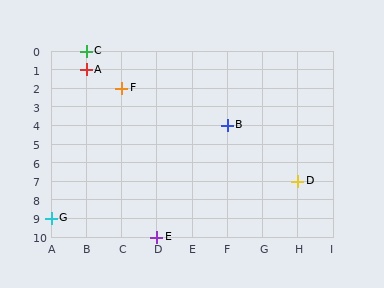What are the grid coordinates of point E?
Point E is at grid coordinates (D, 10).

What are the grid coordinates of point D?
Point D is at grid coordinates (H, 7).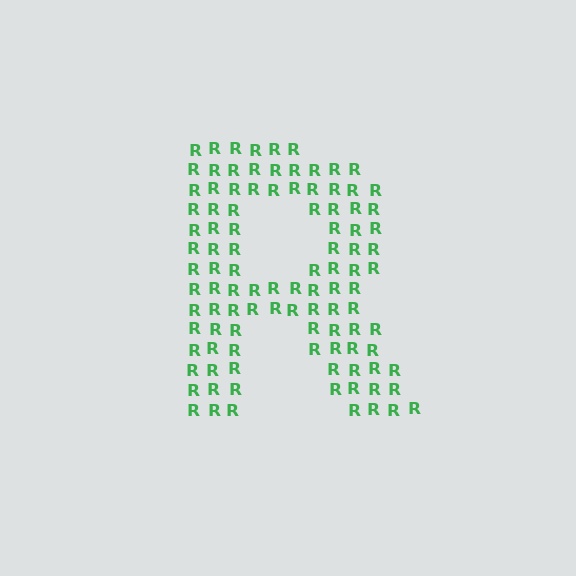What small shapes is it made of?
It is made of small letter R's.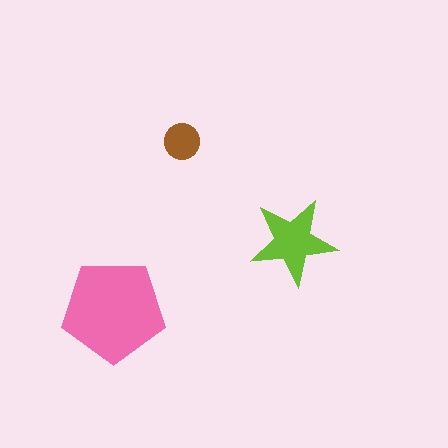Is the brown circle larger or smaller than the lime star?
Smaller.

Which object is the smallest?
The brown circle.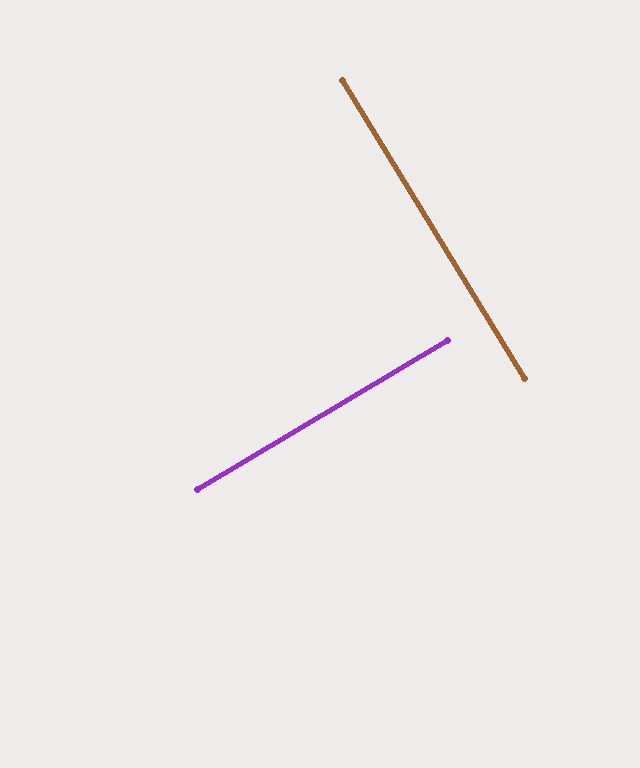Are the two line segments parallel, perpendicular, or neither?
Perpendicular — they meet at approximately 89°.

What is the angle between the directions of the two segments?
Approximately 89 degrees.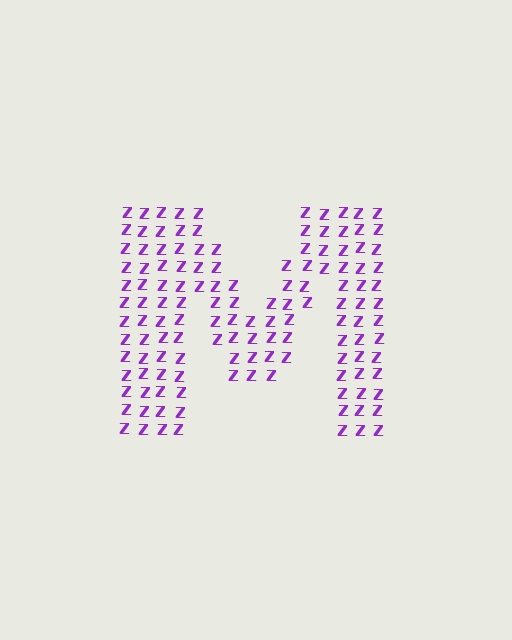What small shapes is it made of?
It is made of small letter Z's.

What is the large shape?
The large shape is the letter M.